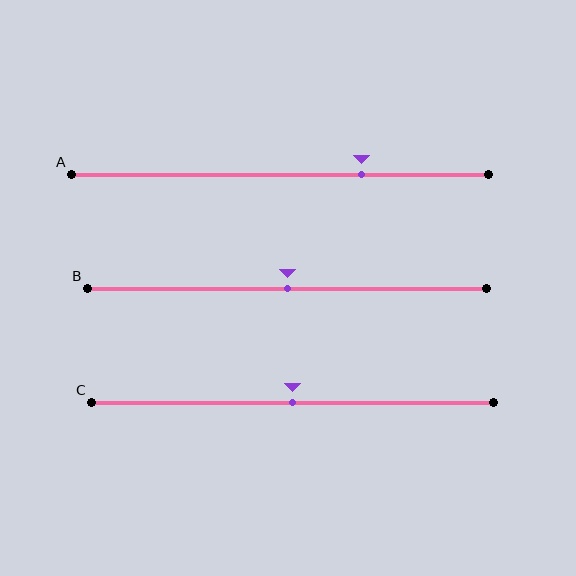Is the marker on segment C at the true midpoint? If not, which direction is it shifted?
Yes, the marker on segment C is at the true midpoint.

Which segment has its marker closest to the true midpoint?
Segment B has its marker closest to the true midpoint.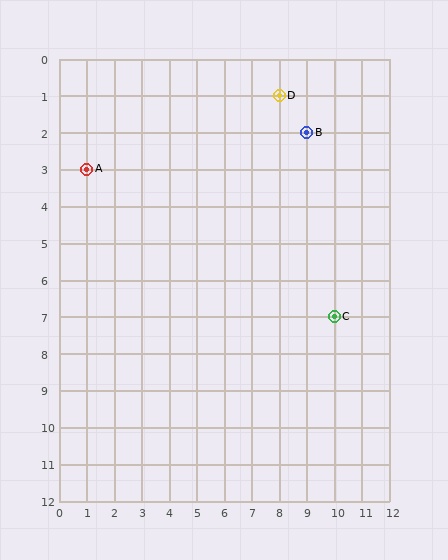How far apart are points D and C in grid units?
Points D and C are 2 columns and 6 rows apart (about 6.3 grid units diagonally).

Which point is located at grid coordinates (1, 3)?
Point A is at (1, 3).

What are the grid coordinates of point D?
Point D is at grid coordinates (8, 1).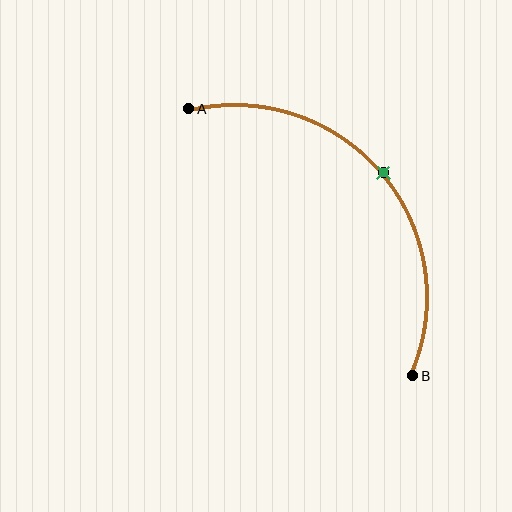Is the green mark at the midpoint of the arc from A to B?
Yes. The green mark lies on the arc at equal arc-length from both A and B — it is the arc midpoint.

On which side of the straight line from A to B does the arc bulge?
The arc bulges above and to the right of the straight line connecting A and B.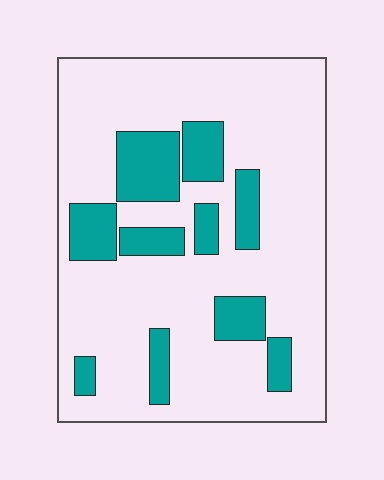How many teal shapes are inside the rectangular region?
10.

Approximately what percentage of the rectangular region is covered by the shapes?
Approximately 20%.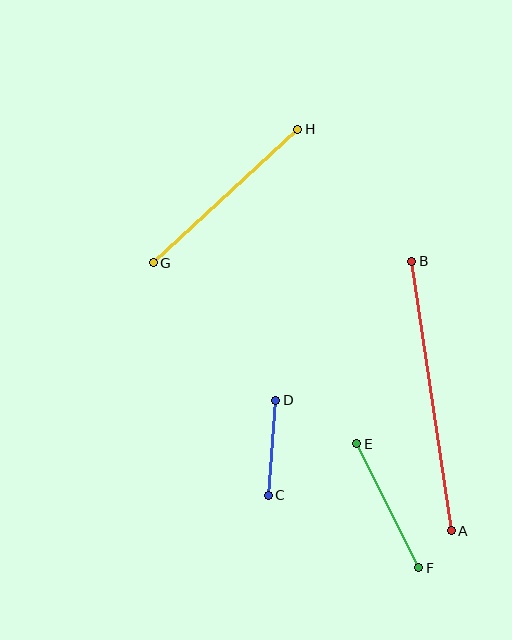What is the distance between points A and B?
The distance is approximately 272 pixels.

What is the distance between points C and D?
The distance is approximately 95 pixels.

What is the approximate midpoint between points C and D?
The midpoint is at approximately (272, 448) pixels.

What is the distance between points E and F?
The distance is approximately 139 pixels.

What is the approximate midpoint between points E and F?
The midpoint is at approximately (388, 506) pixels.